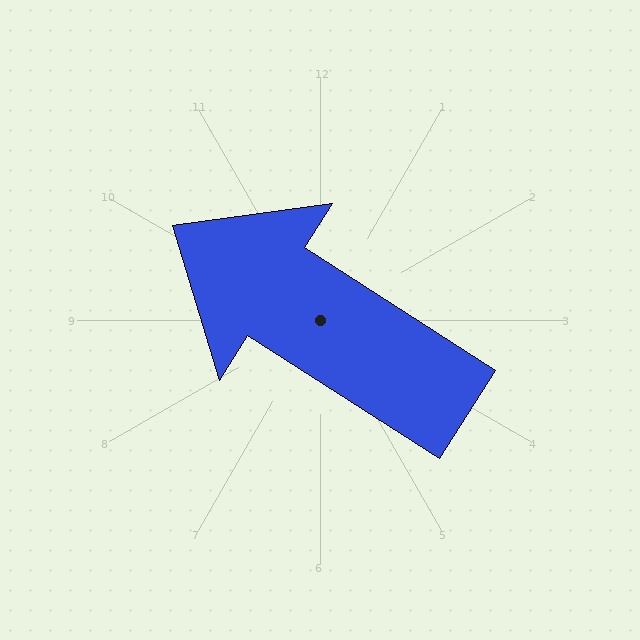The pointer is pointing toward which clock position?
Roughly 10 o'clock.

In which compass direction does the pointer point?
Northwest.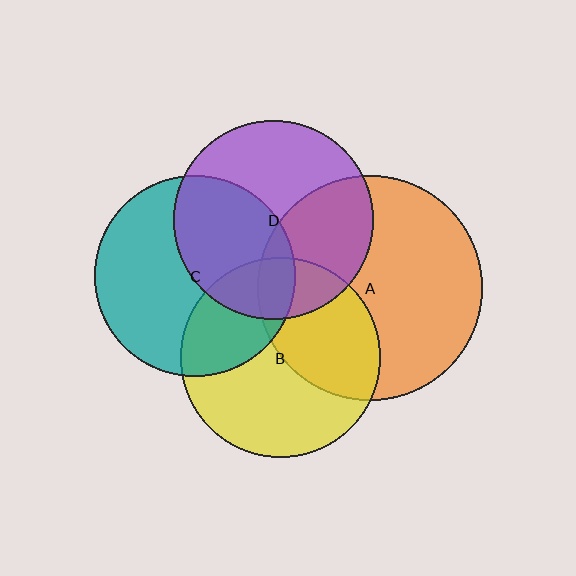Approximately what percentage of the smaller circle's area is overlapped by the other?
Approximately 35%.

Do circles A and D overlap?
Yes.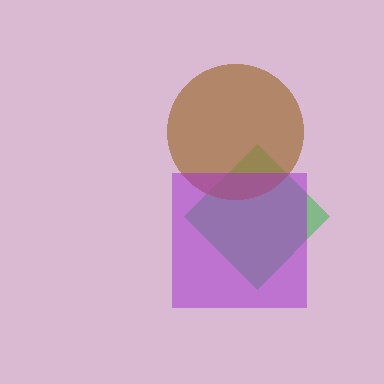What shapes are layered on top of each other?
The layered shapes are: a green diamond, a brown circle, a purple square.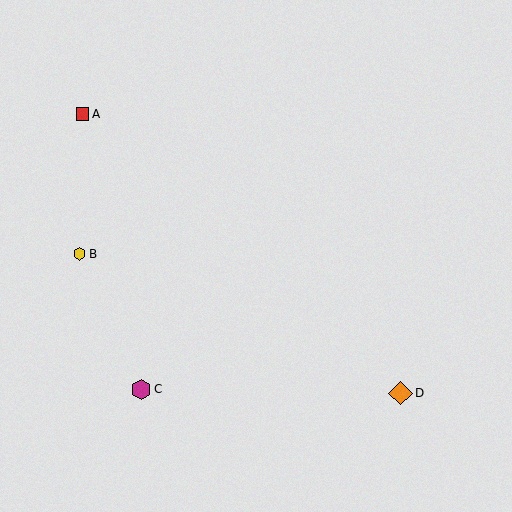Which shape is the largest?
The orange diamond (labeled D) is the largest.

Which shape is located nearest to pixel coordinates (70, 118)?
The red square (labeled A) at (83, 114) is nearest to that location.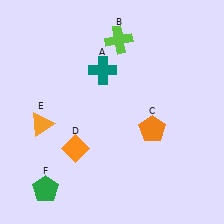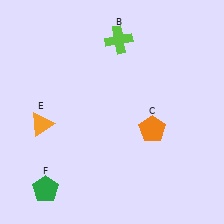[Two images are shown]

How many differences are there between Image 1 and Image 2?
There are 2 differences between the two images.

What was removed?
The teal cross (A), the orange diamond (D) were removed in Image 2.